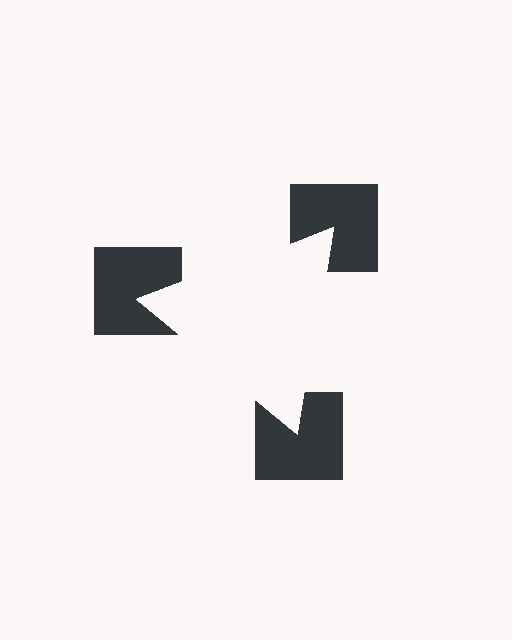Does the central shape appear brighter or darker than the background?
It typically appears slightly brighter than the background, even though no actual brightness change is drawn.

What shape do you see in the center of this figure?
An illusory triangle — its edges are inferred from the aligned wedge cuts in the notched squares, not physically drawn.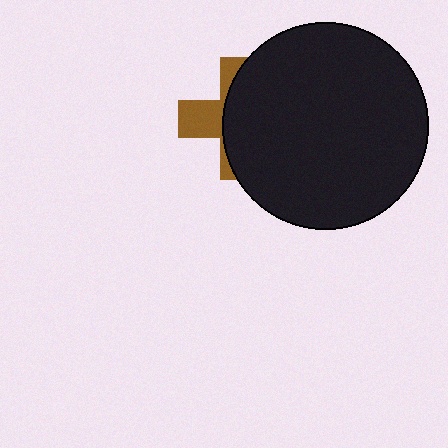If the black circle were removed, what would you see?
You would see the complete brown cross.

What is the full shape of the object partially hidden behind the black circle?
The partially hidden object is a brown cross.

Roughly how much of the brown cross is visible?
A small part of it is visible (roughly 34%).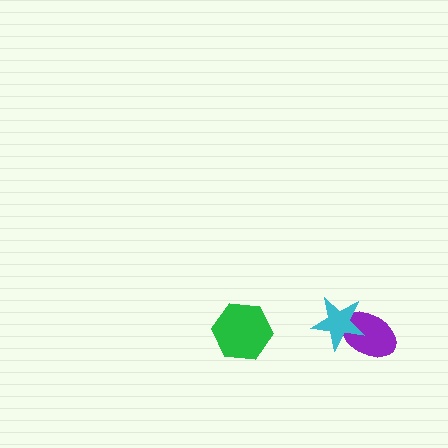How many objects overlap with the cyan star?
1 object overlaps with the cyan star.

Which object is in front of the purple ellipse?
The cyan star is in front of the purple ellipse.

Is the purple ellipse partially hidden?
Yes, it is partially covered by another shape.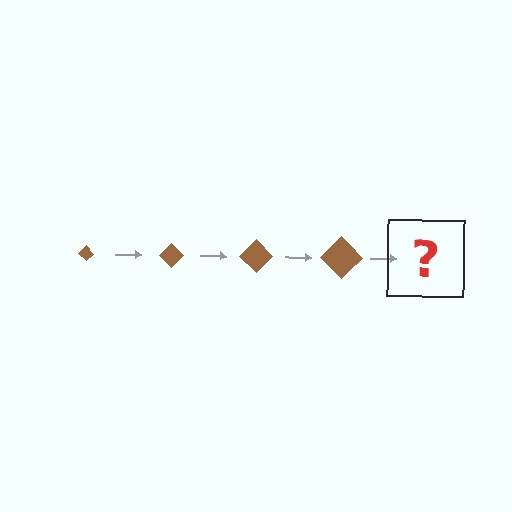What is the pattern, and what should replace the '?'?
The pattern is that the diamond gets progressively larger each step. The '?' should be a brown diamond, larger than the previous one.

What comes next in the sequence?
The next element should be a brown diamond, larger than the previous one.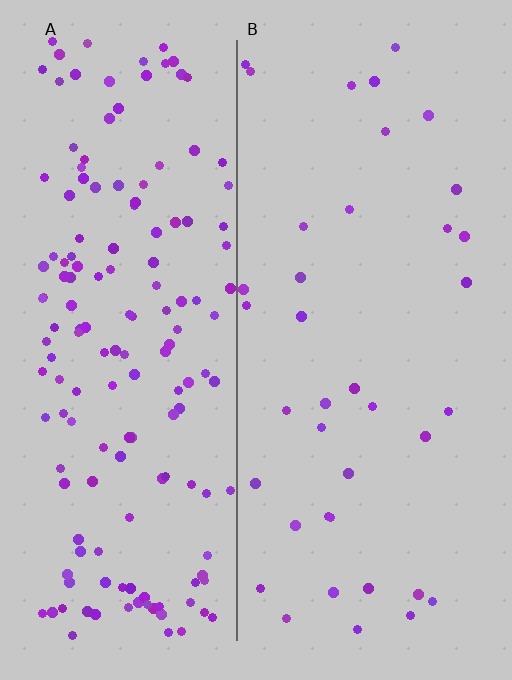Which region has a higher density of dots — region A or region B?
A (the left).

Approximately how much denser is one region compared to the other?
Approximately 4.2× — region A over region B.